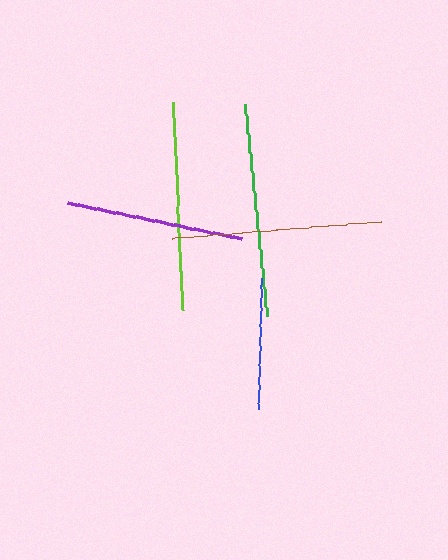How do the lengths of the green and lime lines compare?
The green and lime lines are approximately the same length.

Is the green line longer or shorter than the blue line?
The green line is longer than the blue line.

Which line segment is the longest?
The green line is the longest at approximately 214 pixels.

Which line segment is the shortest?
The blue line is the shortest at approximately 131 pixels.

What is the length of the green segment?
The green segment is approximately 214 pixels long.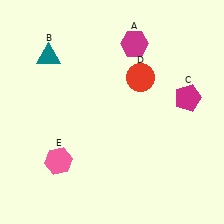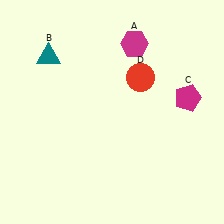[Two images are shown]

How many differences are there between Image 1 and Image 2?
There is 1 difference between the two images.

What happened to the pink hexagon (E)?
The pink hexagon (E) was removed in Image 2. It was in the bottom-left area of Image 1.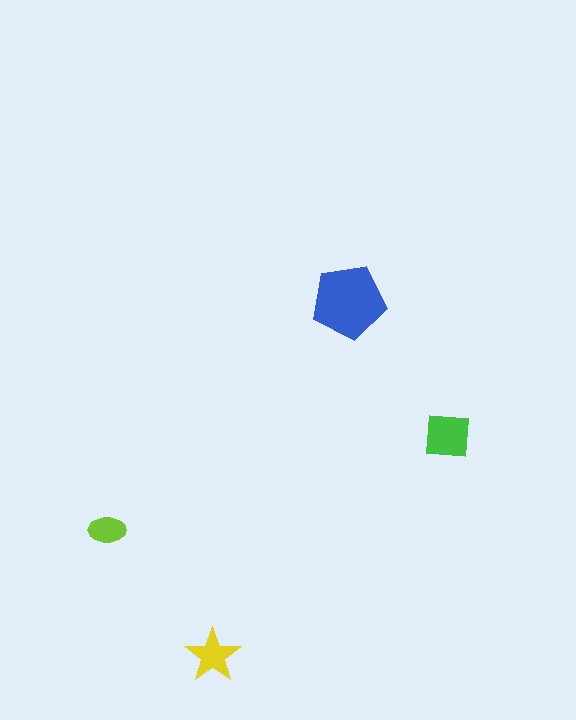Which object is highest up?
The blue pentagon is topmost.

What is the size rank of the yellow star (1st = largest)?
3rd.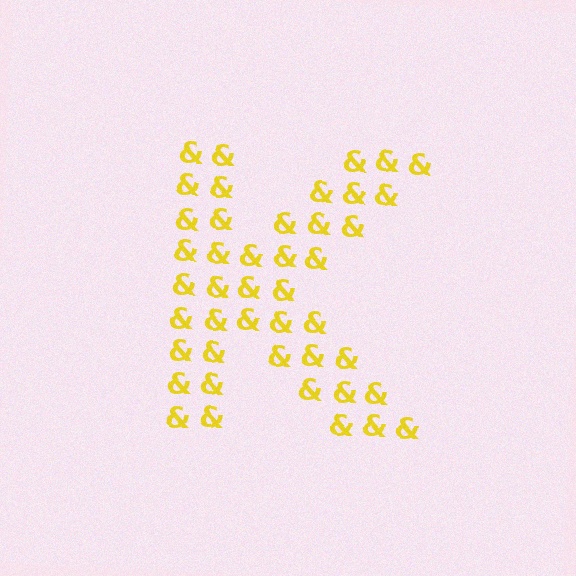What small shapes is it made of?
It is made of small ampersands.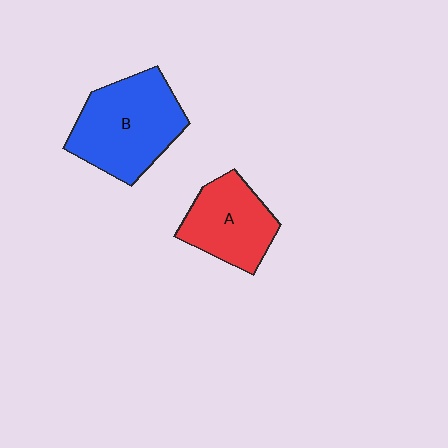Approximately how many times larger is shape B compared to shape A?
Approximately 1.4 times.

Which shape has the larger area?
Shape B (blue).